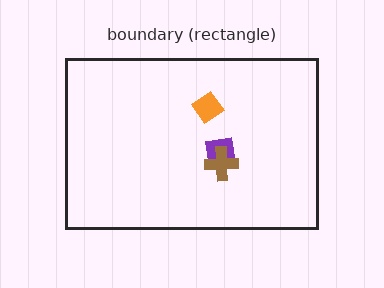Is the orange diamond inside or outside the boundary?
Inside.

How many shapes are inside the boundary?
3 inside, 0 outside.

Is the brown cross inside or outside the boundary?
Inside.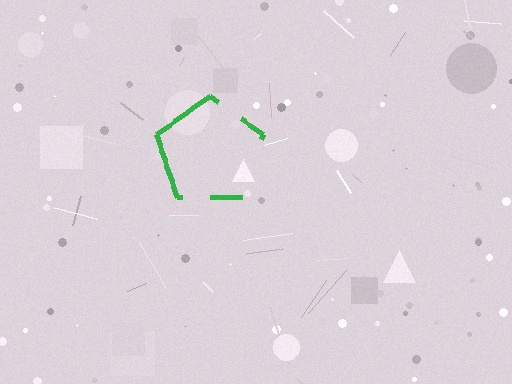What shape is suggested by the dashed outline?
The dashed outline suggests a pentagon.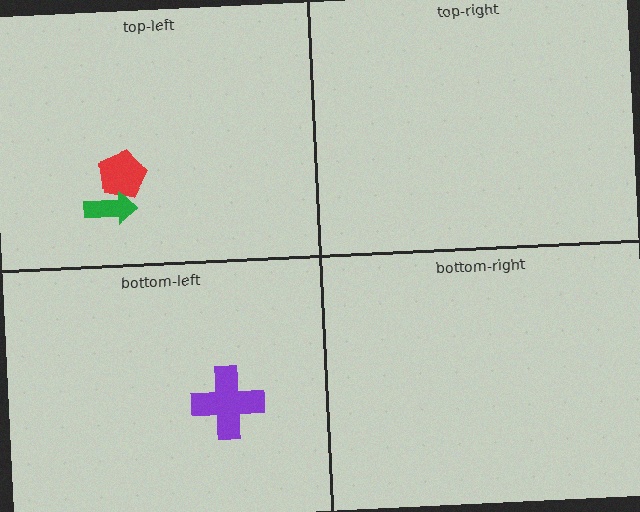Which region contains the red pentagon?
The top-left region.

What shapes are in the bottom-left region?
The purple cross.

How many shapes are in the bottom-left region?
1.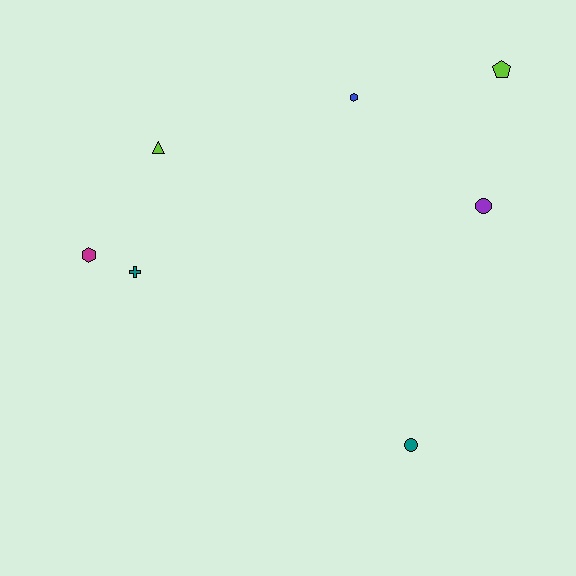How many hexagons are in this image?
There are 2 hexagons.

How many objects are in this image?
There are 7 objects.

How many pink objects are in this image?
There are no pink objects.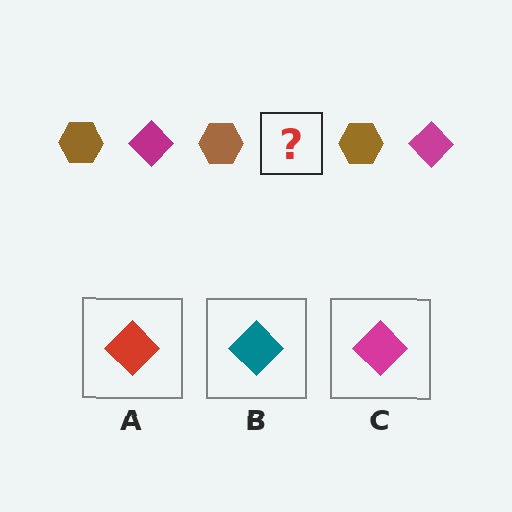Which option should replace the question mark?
Option C.